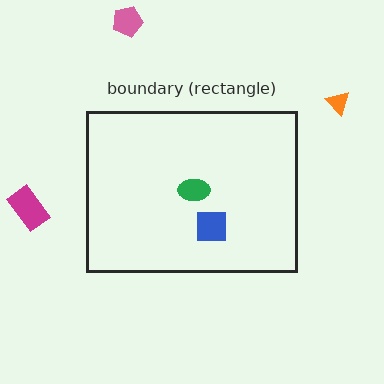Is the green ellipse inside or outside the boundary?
Inside.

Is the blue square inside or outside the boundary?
Inside.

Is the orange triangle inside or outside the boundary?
Outside.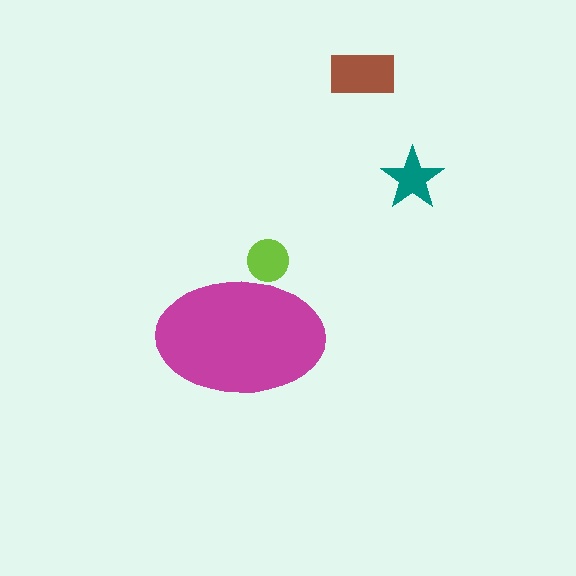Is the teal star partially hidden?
No, the teal star is fully visible.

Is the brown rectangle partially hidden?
No, the brown rectangle is fully visible.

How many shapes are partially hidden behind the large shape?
1 shape is partially hidden.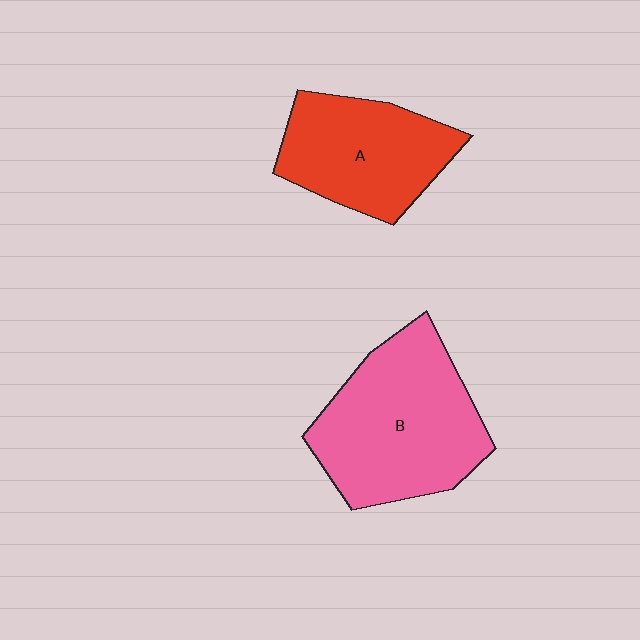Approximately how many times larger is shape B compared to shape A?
Approximately 1.4 times.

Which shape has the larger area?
Shape B (pink).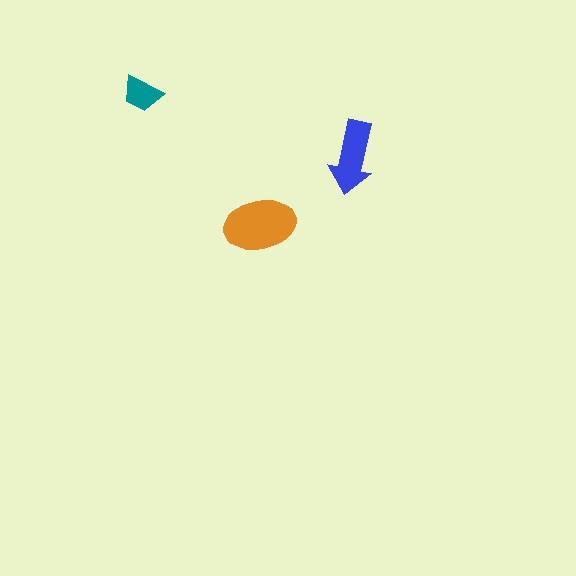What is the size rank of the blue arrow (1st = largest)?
2nd.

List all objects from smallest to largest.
The teal trapezoid, the blue arrow, the orange ellipse.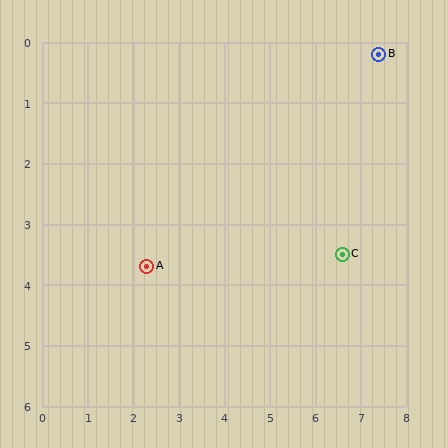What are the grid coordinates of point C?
Point C is at approximately (6.6, 3.5).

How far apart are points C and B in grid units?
Points C and B are about 3.4 grid units apart.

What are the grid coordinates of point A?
Point A is at approximately (2.3, 3.7).